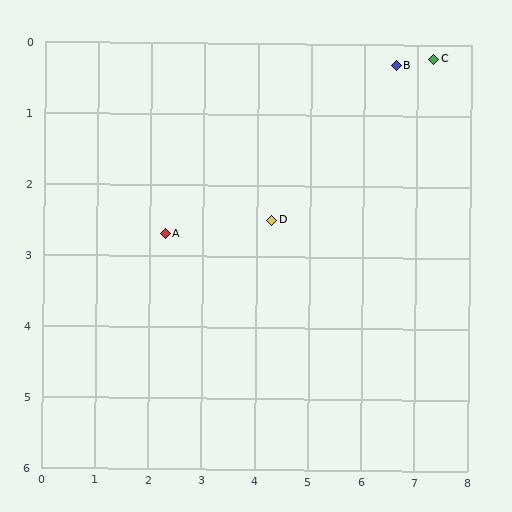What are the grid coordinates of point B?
Point B is at approximately (6.6, 0.3).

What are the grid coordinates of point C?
Point C is at approximately (7.3, 0.2).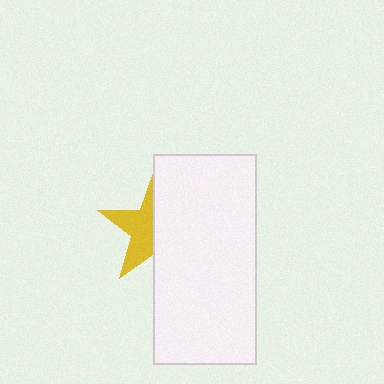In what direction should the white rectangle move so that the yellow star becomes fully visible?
The white rectangle should move right. That is the shortest direction to clear the overlap and leave the yellow star fully visible.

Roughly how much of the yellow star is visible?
About half of it is visible (roughly 48%).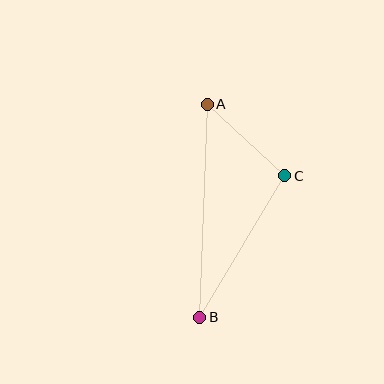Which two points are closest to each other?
Points A and C are closest to each other.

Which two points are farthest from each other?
Points A and B are farthest from each other.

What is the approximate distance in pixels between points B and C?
The distance between B and C is approximately 165 pixels.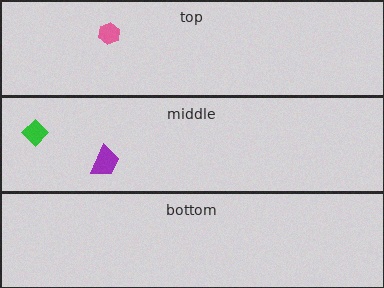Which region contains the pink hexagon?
The top region.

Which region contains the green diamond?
The middle region.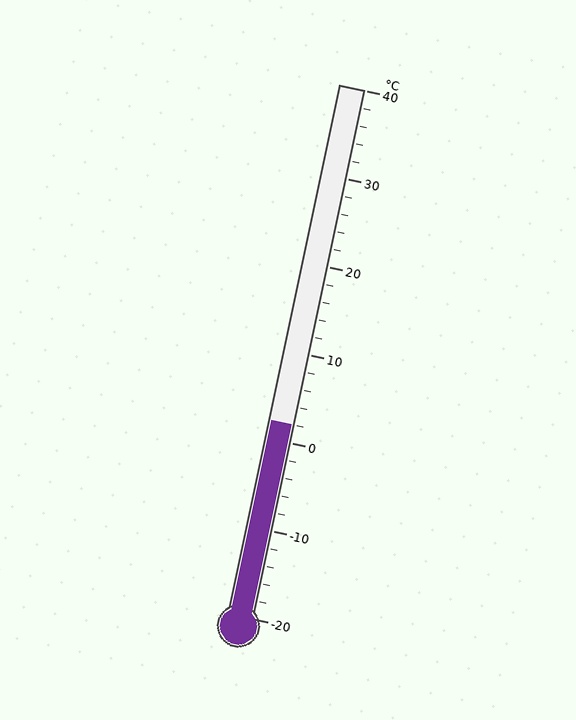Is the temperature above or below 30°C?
The temperature is below 30°C.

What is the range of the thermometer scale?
The thermometer scale ranges from -20°C to 40°C.